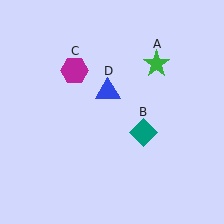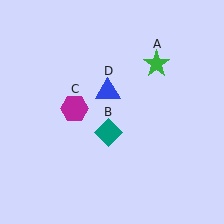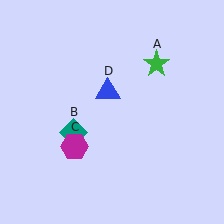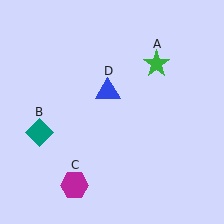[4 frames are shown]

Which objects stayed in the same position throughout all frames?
Green star (object A) and blue triangle (object D) remained stationary.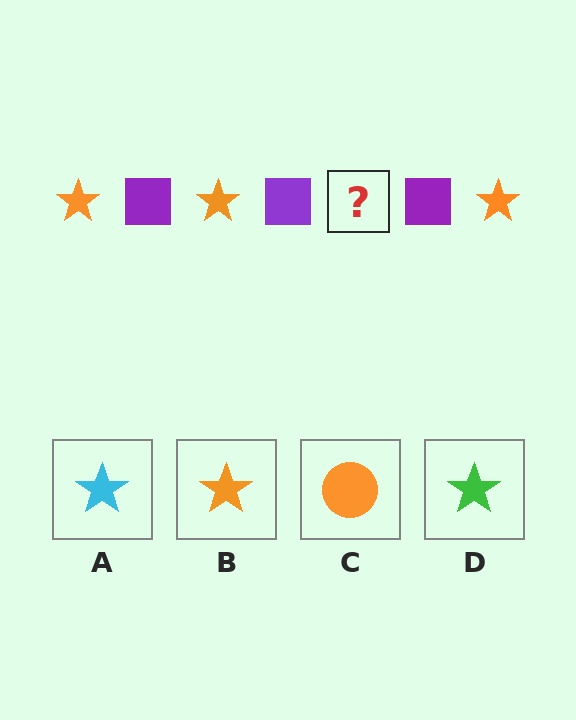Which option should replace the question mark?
Option B.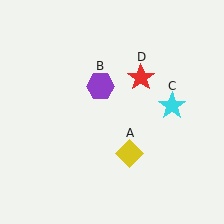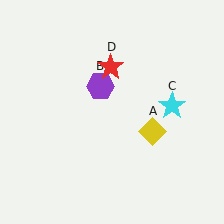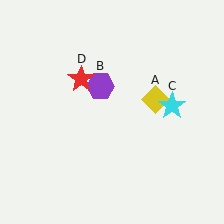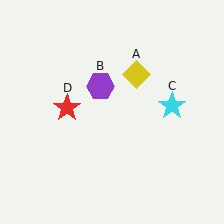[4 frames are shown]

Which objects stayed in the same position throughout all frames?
Purple hexagon (object B) and cyan star (object C) remained stationary.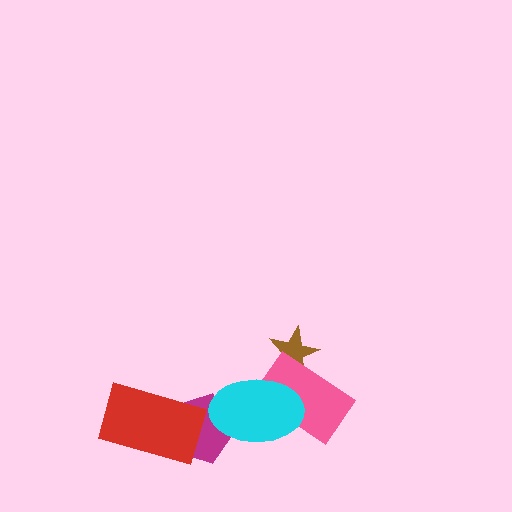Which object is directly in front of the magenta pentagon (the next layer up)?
The red rectangle is directly in front of the magenta pentagon.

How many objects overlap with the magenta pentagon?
2 objects overlap with the magenta pentagon.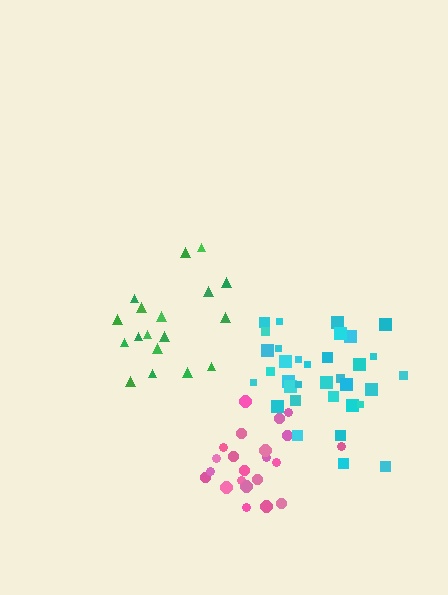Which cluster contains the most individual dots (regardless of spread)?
Cyan (34).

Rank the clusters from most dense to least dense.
cyan, pink, green.